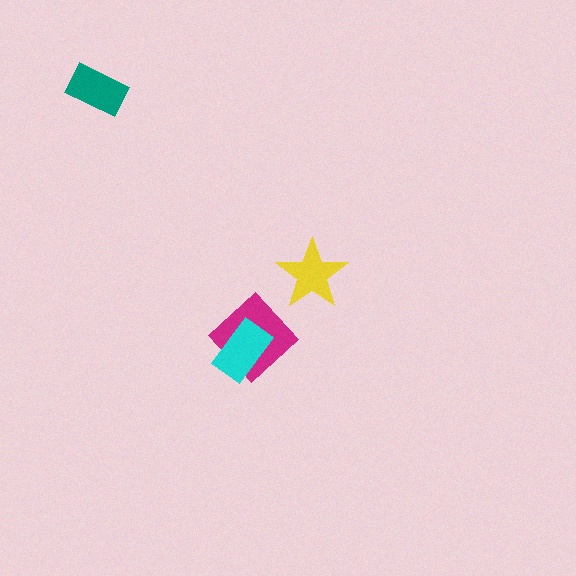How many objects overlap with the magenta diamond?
1 object overlaps with the magenta diamond.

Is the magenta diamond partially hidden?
Yes, it is partially covered by another shape.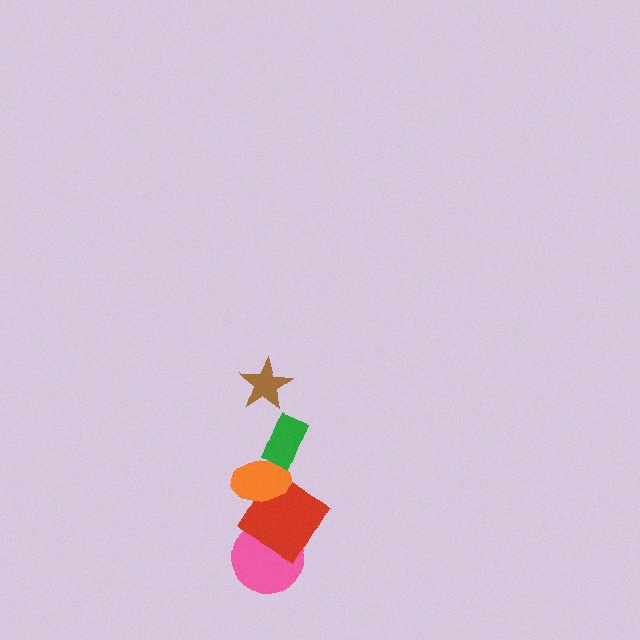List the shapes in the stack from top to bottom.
From top to bottom: the brown star, the green rectangle, the orange ellipse, the red diamond, the pink circle.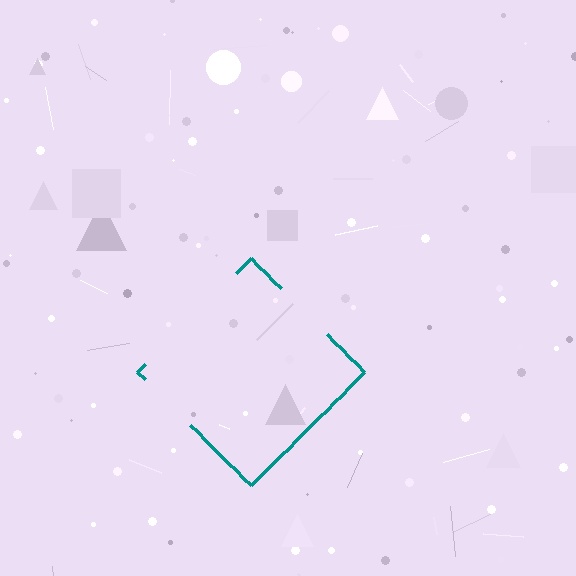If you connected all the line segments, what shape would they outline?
They would outline a diamond.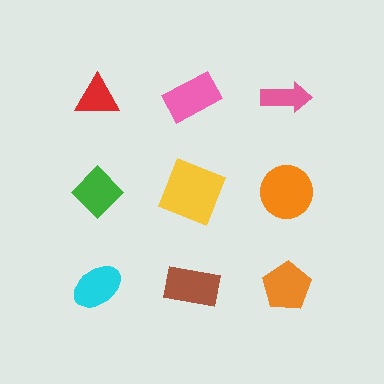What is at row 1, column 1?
A red triangle.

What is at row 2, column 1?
A green diamond.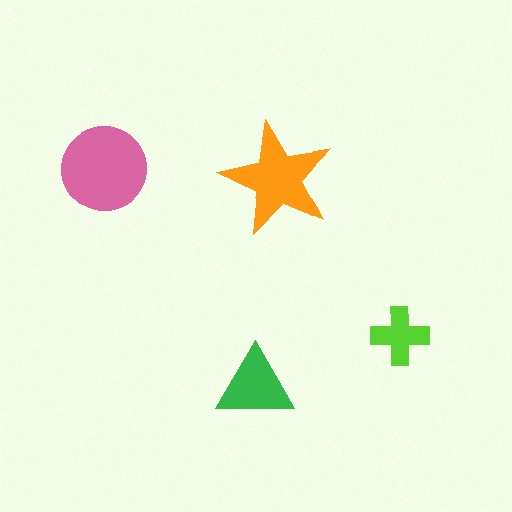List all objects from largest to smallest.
The pink circle, the orange star, the green triangle, the lime cross.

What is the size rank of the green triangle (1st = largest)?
3rd.